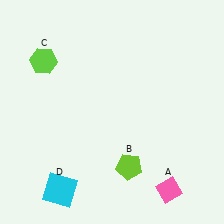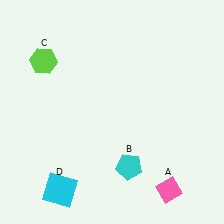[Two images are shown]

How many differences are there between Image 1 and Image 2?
There is 1 difference between the two images.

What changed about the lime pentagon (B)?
In Image 1, B is lime. In Image 2, it changed to cyan.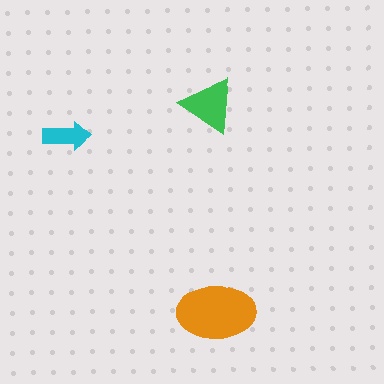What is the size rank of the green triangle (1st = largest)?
2nd.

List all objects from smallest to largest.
The cyan arrow, the green triangle, the orange ellipse.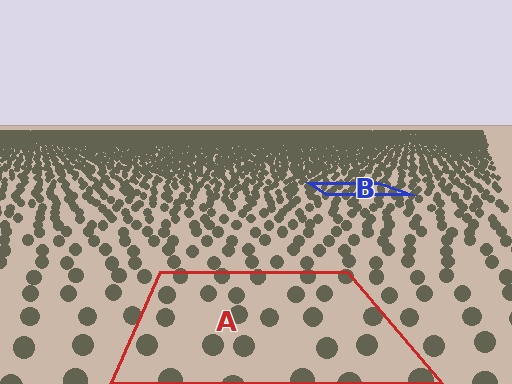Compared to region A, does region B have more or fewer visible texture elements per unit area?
Region B has more texture elements per unit area — they are packed more densely because it is farther away.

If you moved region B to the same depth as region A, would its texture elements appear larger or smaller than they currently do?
They would appear larger. At a closer depth, the same texture elements are projected at a bigger on-screen size.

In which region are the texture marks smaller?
The texture marks are smaller in region B, because it is farther away.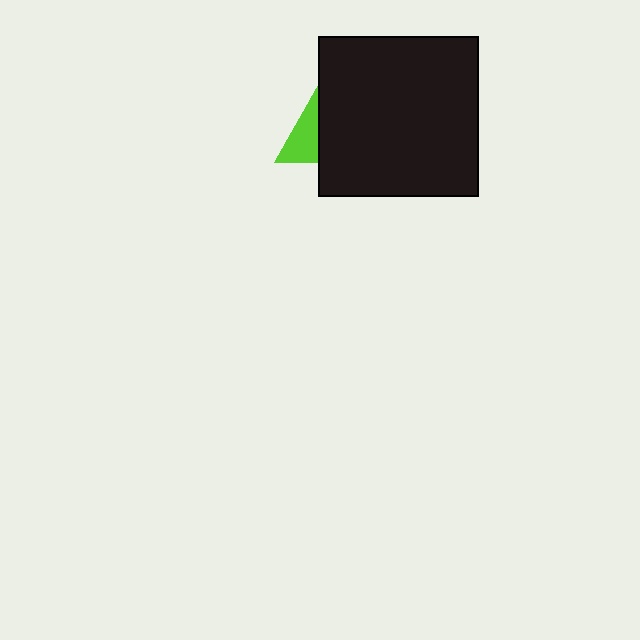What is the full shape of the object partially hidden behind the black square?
The partially hidden object is a lime triangle.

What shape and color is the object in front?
The object in front is a black square.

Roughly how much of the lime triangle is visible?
A small part of it is visible (roughly 43%).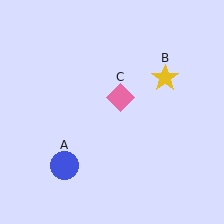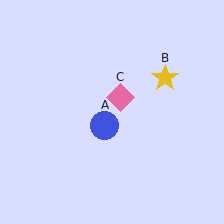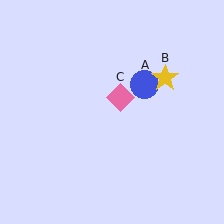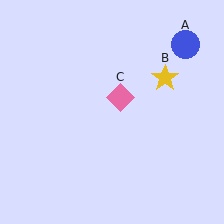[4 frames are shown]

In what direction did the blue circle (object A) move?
The blue circle (object A) moved up and to the right.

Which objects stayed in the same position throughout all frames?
Yellow star (object B) and pink diamond (object C) remained stationary.